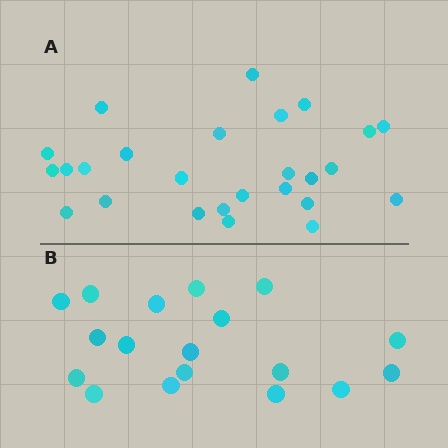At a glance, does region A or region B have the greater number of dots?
Region A (the top region) has more dots.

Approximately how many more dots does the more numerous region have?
Region A has roughly 8 or so more dots than region B.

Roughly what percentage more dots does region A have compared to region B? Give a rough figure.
About 45% more.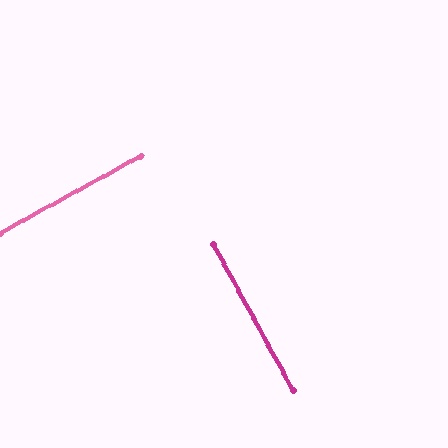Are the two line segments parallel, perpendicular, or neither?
Perpendicular — they meet at approximately 90°.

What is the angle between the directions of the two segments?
Approximately 90 degrees.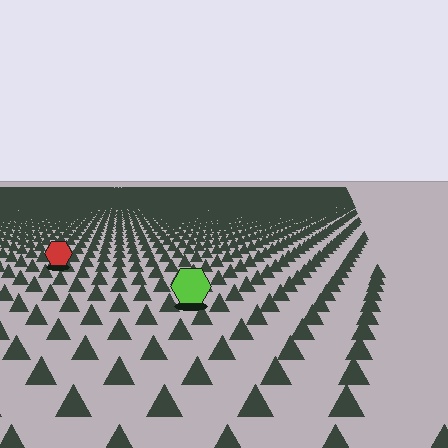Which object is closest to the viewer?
The lime hexagon is closest. The texture marks near it are larger and more spread out.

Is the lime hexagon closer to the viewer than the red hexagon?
Yes. The lime hexagon is closer — you can tell from the texture gradient: the ground texture is coarser near it.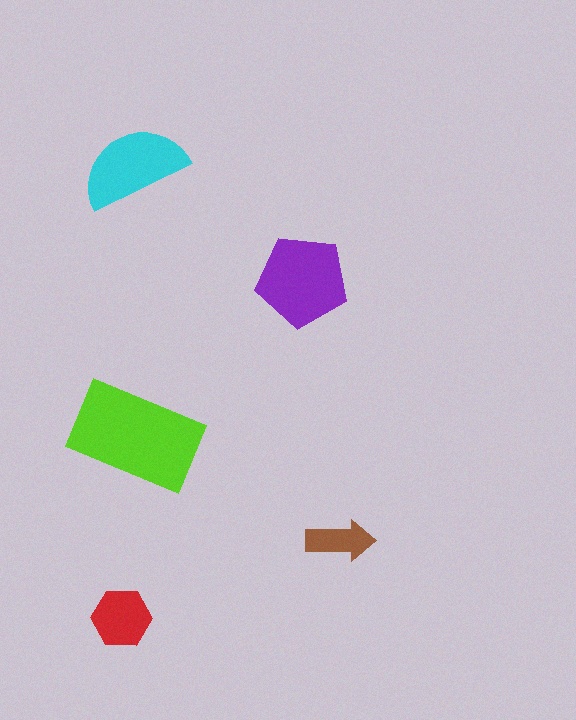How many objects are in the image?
There are 5 objects in the image.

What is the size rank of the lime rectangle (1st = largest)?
1st.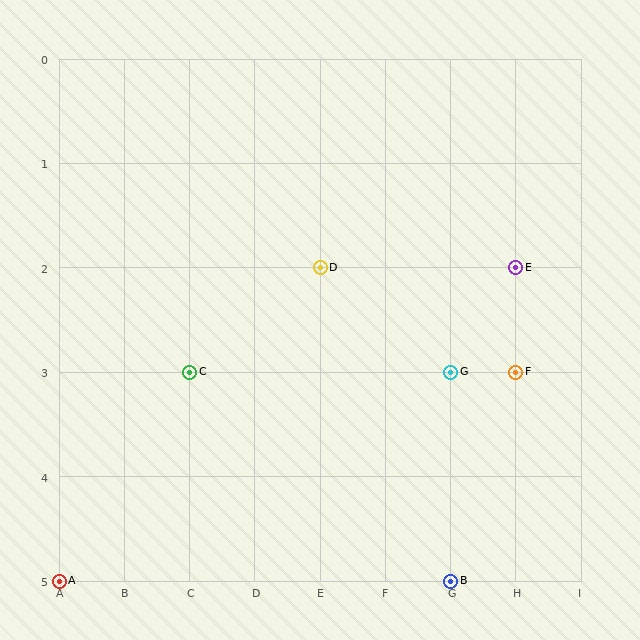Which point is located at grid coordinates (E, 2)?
Point D is at (E, 2).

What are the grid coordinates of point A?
Point A is at grid coordinates (A, 5).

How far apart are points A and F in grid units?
Points A and F are 7 columns and 2 rows apart (about 7.3 grid units diagonally).